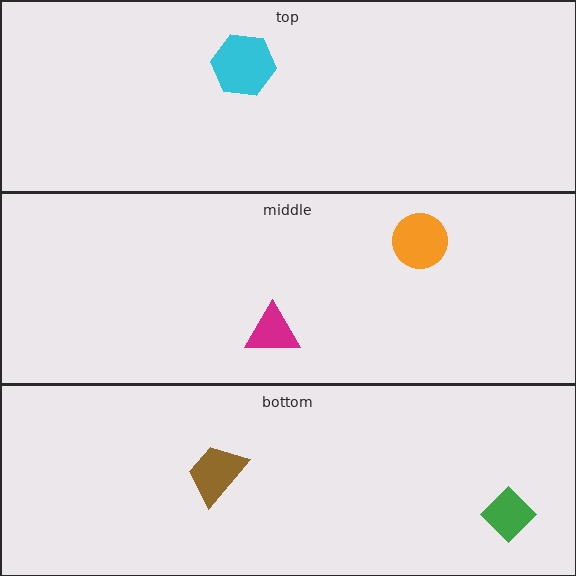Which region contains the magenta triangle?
The middle region.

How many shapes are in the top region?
1.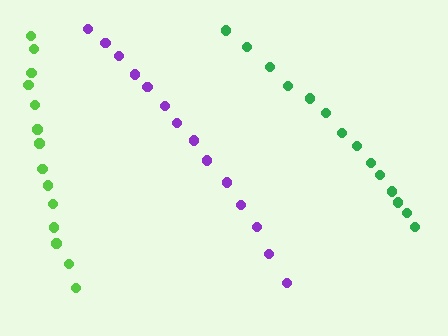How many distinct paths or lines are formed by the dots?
There are 3 distinct paths.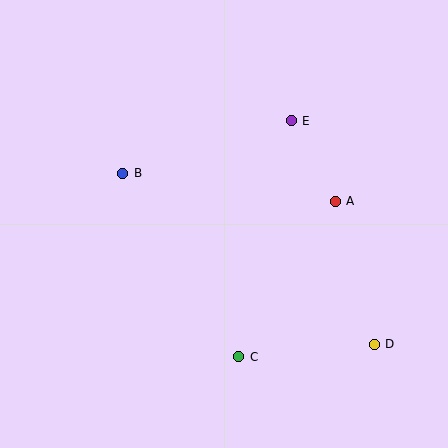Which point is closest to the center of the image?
Point B at (123, 173) is closest to the center.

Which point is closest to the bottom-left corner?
Point C is closest to the bottom-left corner.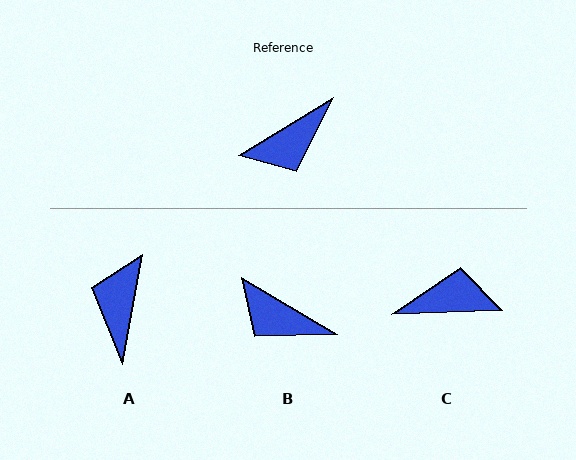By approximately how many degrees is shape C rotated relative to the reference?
Approximately 150 degrees counter-clockwise.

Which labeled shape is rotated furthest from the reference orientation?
C, about 150 degrees away.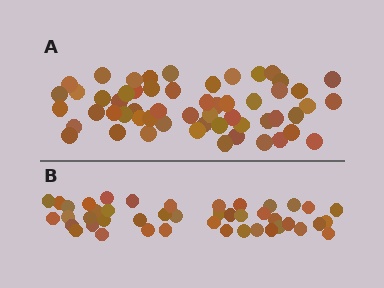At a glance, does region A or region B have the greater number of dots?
Region A (the top region) has more dots.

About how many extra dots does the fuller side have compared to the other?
Region A has roughly 12 or so more dots than region B.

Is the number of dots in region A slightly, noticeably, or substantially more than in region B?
Region A has noticeably more, but not dramatically so. The ratio is roughly 1.3 to 1.